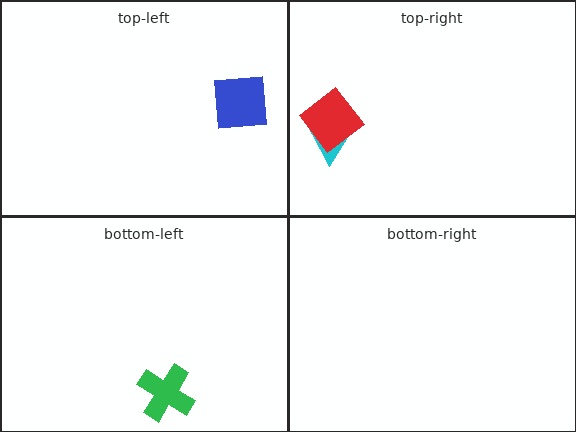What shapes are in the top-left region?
The blue square.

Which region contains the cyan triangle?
The top-right region.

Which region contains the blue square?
The top-left region.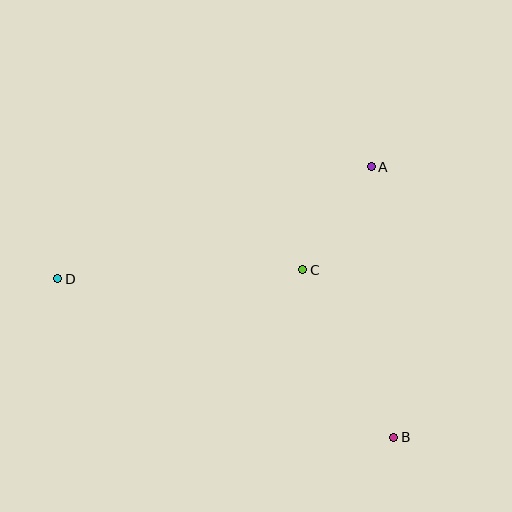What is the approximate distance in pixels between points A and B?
The distance between A and B is approximately 272 pixels.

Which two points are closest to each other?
Points A and C are closest to each other.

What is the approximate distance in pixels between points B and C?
The distance between B and C is approximately 190 pixels.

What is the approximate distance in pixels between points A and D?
The distance between A and D is approximately 333 pixels.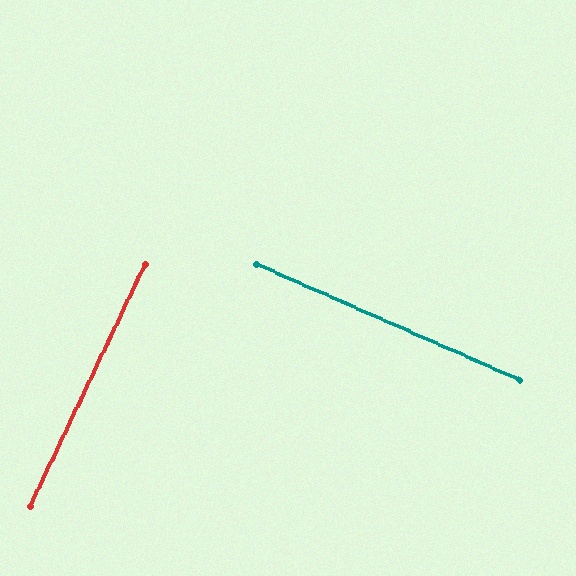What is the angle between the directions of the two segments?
Approximately 88 degrees.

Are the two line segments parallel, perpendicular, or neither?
Perpendicular — they meet at approximately 88°.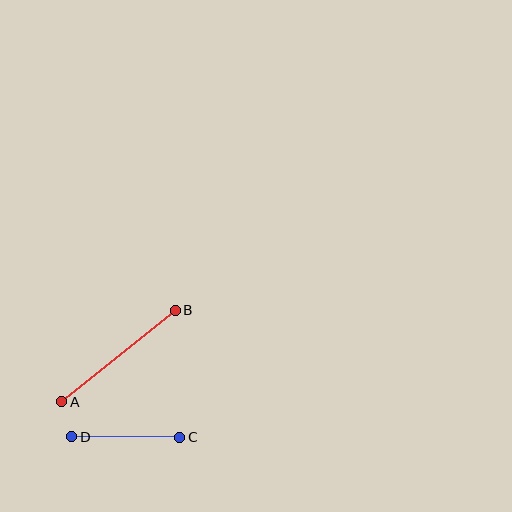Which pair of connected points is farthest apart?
Points A and B are farthest apart.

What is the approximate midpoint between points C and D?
The midpoint is at approximately (126, 437) pixels.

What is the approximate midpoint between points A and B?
The midpoint is at approximately (119, 356) pixels.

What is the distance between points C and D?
The distance is approximately 108 pixels.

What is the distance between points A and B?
The distance is approximately 146 pixels.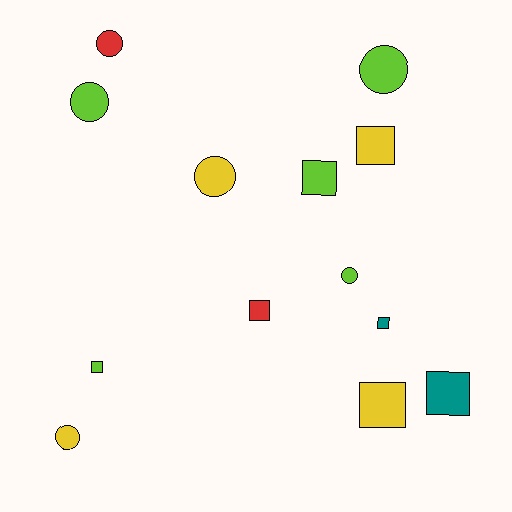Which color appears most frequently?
Lime, with 5 objects.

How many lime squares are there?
There are 2 lime squares.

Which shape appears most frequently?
Square, with 7 objects.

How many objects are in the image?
There are 13 objects.